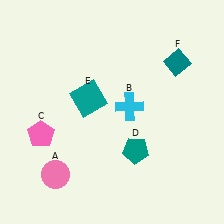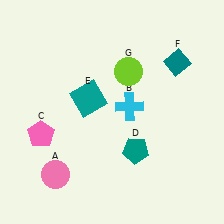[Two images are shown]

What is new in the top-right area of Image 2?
A lime circle (G) was added in the top-right area of Image 2.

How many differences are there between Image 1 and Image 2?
There is 1 difference between the two images.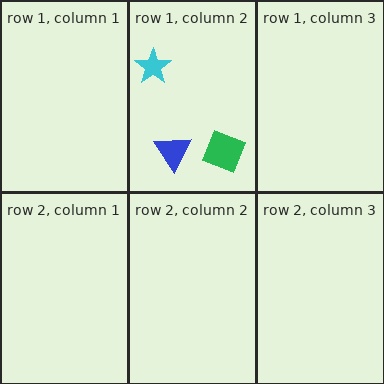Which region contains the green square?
The row 1, column 2 region.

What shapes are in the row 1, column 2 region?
The blue triangle, the green square, the cyan star.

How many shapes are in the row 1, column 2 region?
3.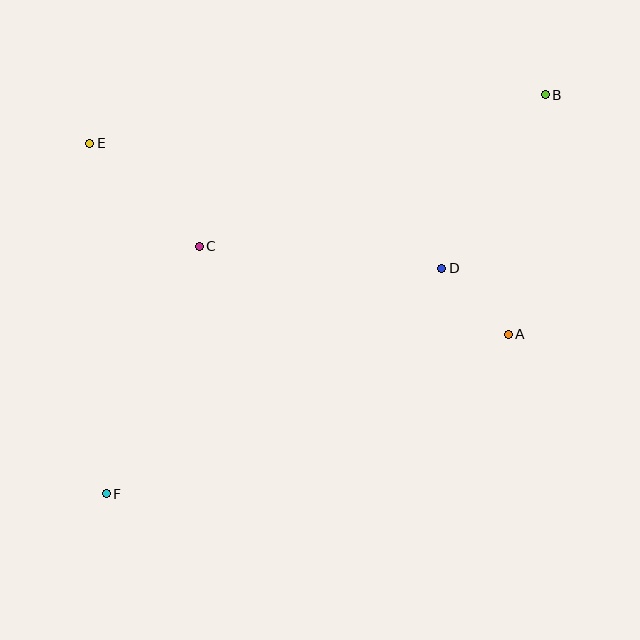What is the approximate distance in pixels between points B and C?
The distance between B and C is approximately 378 pixels.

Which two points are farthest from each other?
Points B and F are farthest from each other.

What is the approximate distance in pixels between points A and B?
The distance between A and B is approximately 242 pixels.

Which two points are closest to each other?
Points A and D are closest to each other.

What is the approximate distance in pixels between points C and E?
The distance between C and E is approximately 151 pixels.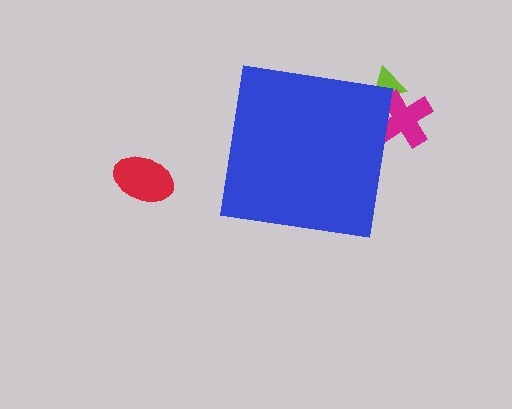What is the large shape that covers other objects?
A blue square.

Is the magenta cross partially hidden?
Yes, the magenta cross is partially hidden behind the blue square.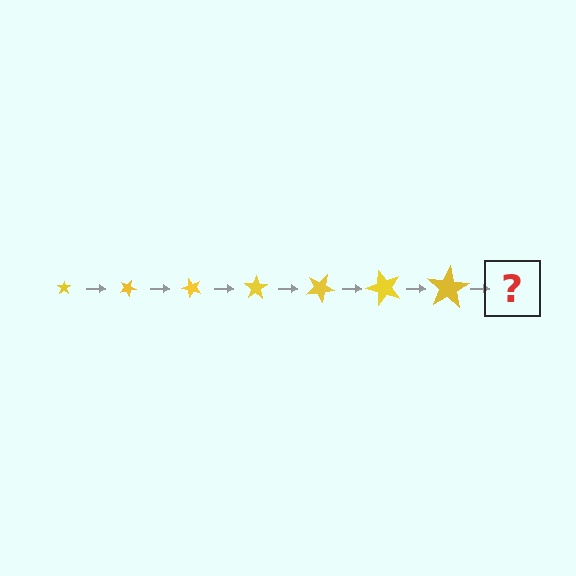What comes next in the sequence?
The next element should be a star, larger than the previous one and rotated 175 degrees from the start.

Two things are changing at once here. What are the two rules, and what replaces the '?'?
The two rules are that the star grows larger each step and it rotates 25 degrees each step. The '?' should be a star, larger than the previous one and rotated 175 degrees from the start.